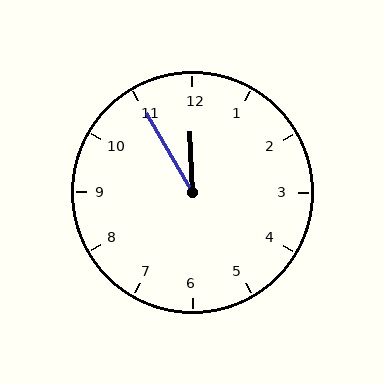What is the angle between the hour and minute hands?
Approximately 28 degrees.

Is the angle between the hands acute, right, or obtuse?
It is acute.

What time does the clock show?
11:55.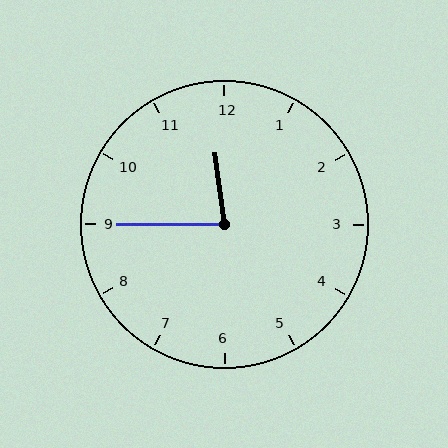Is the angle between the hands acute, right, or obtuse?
It is acute.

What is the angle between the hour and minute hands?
Approximately 82 degrees.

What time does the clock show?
11:45.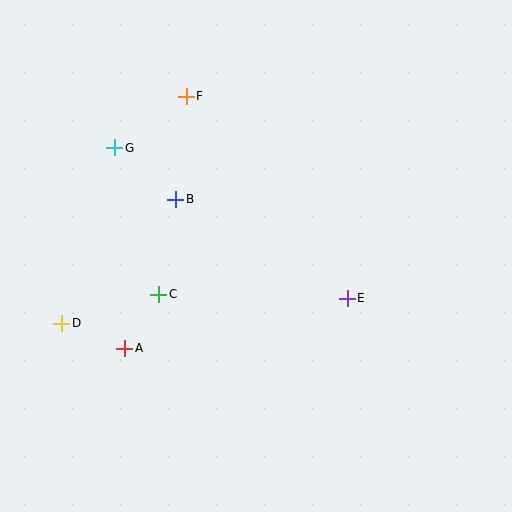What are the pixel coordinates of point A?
Point A is at (125, 348).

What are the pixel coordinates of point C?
Point C is at (159, 294).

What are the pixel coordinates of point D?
Point D is at (62, 323).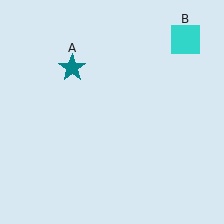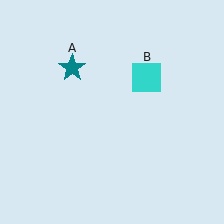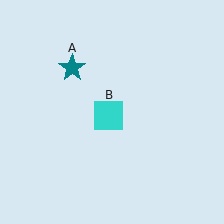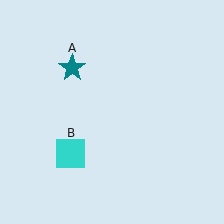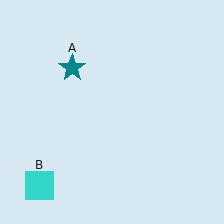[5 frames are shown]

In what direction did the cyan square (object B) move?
The cyan square (object B) moved down and to the left.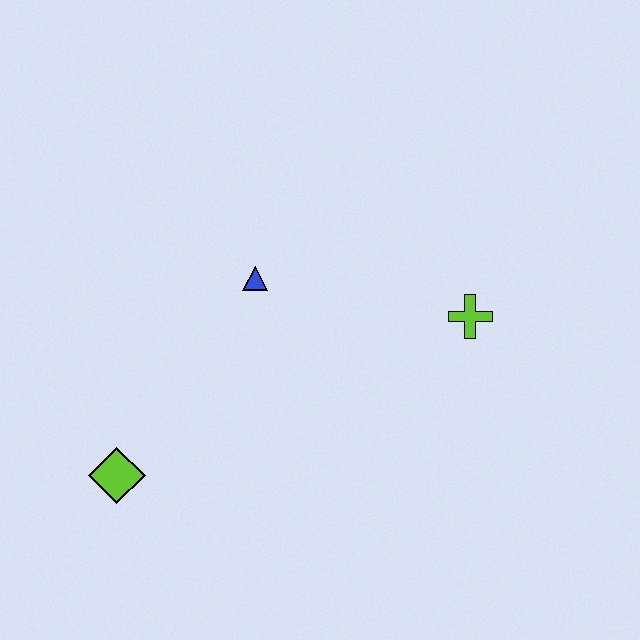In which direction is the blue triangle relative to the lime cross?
The blue triangle is to the left of the lime cross.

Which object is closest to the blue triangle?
The lime cross is closest to the blue triangle.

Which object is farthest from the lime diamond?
The lime cross is farthest from the lime diamond.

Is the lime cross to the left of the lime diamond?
No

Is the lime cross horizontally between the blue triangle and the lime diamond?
No